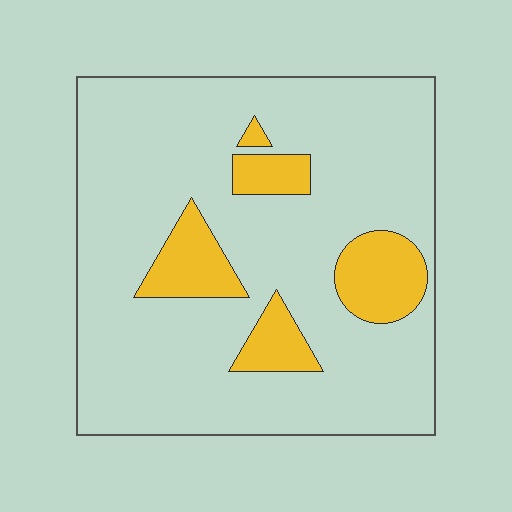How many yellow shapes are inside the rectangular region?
5.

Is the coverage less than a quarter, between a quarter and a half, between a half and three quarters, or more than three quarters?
Less than a quarter.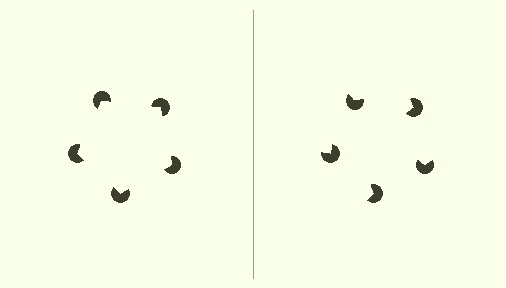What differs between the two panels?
The pac-man discs are positioned identically on both sides; only the wedge orientations differ. On the left they align to a pentagon; on the right they are misaligned.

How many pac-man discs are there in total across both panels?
10 — 5 on each side.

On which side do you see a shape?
An illusory pentagon appears on the left side. On the right side the wedge cuts are rotated, so no coherent shape forms.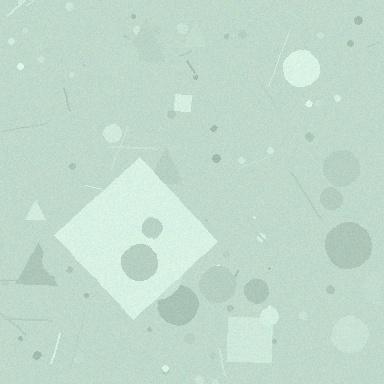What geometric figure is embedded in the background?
A diamond is embedded in the background.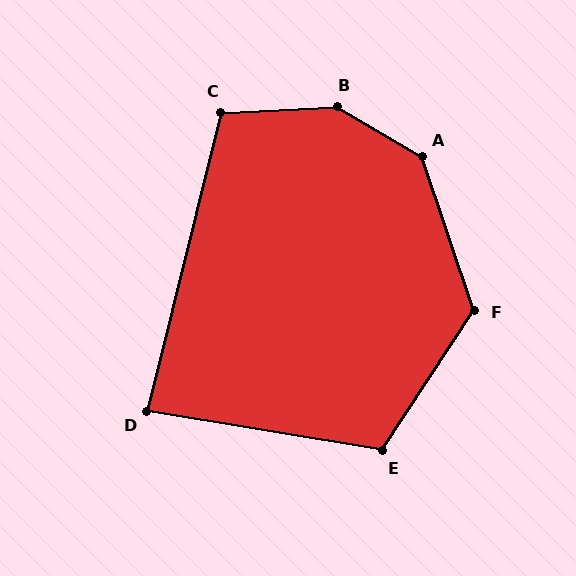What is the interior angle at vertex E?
Approximately 114 degrees (obtuse).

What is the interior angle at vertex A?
Approximately 139 degrees (obtuse).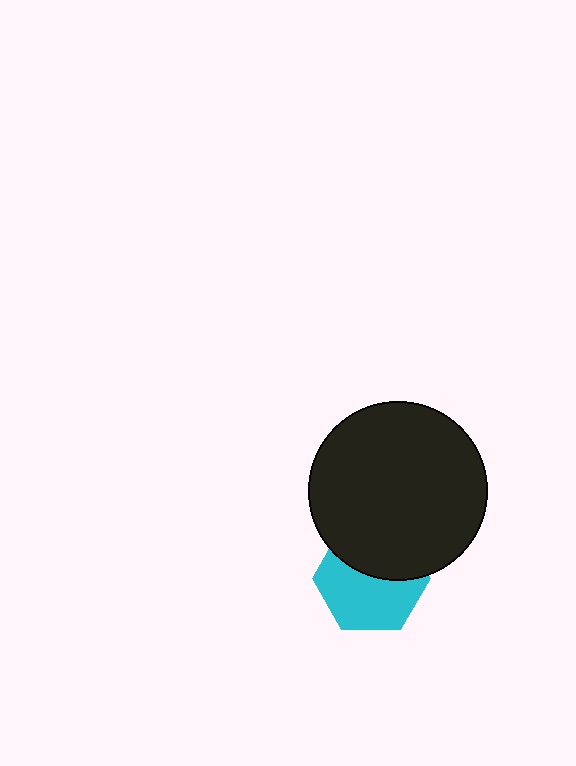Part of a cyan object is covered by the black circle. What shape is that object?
It is a hexagon.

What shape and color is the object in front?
The object in front is a black circle.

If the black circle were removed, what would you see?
You would see the complete cyan hexagon.